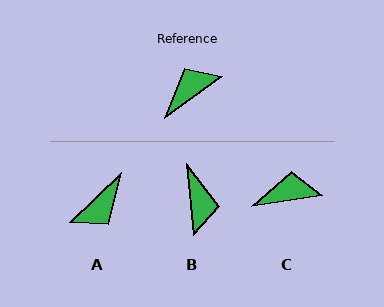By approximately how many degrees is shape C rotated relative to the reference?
Approximately 27 degrees clockwise.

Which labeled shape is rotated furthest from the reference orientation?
A, about 172 degrees away.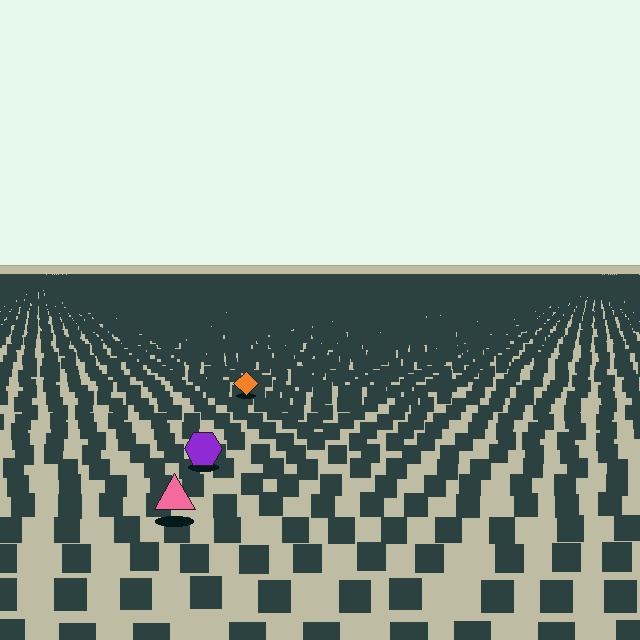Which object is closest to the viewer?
The pink triangle is closest. The texture marks near it are larger and more spread out.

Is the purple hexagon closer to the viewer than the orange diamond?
Yes. The purple hexagon is closer — you can tell from the texture gradient: the ground texture is coarser near it.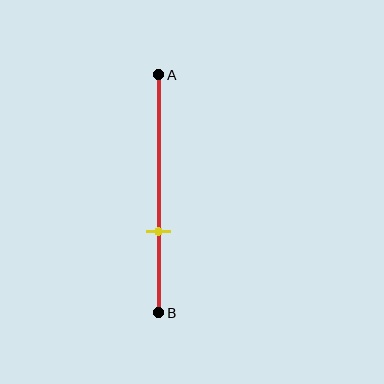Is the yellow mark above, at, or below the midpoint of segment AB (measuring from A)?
The yellow mark is below the midpoint of segment AB.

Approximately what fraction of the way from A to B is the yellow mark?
The yellow mark is approximately 65% of the way from A to B.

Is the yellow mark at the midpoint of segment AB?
No, the mark is at about 65% from A, not at the 50% midpoint.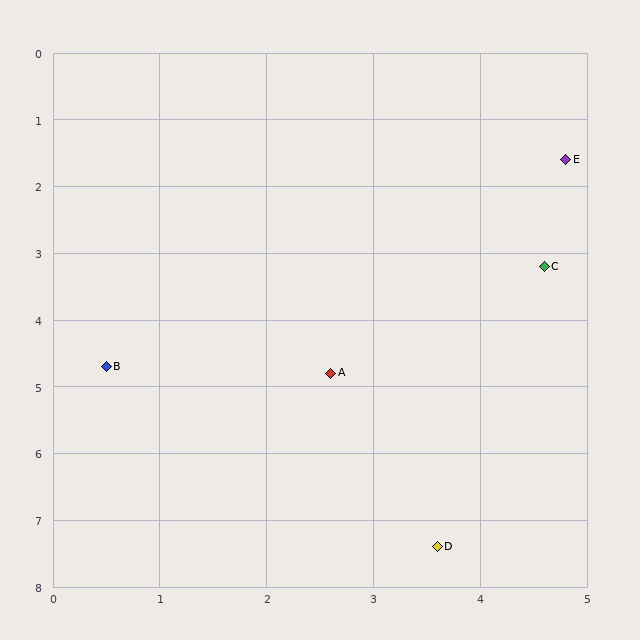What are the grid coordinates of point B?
Point B is at approximately (0.5, 4.7).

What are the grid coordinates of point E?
Point E is at approximately (4.8, 1.6).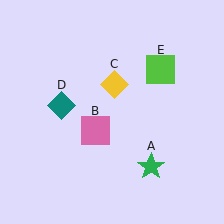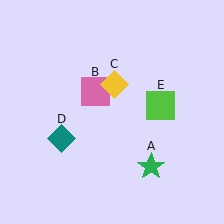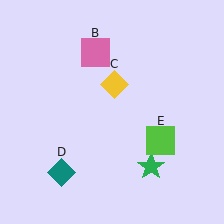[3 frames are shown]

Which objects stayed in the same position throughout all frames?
Green star (object A) and yellow diamond (object C) remained stationary.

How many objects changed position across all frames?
3 objects changed position: pink square (object B), teal diamond (object D), lime square (object E).